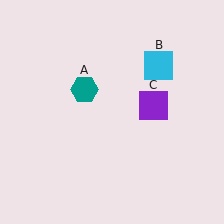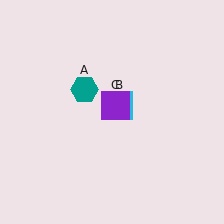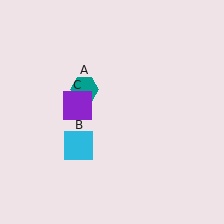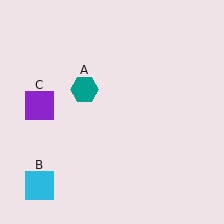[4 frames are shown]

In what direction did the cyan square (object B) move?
The cyan square (object B) moved down and to the left.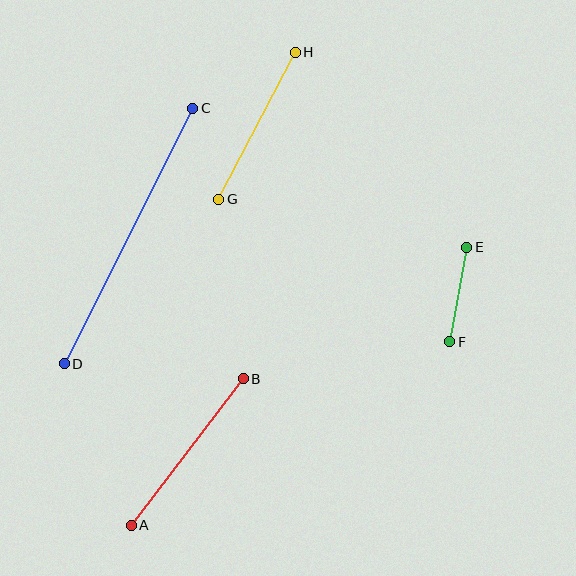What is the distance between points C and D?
The distance is approximately 286 pixels.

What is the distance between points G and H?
The distance is approximately 166 pixels.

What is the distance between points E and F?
The distance is approximately 96 pixels.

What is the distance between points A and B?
The distance is approximately 184 pixels.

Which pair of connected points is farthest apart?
Points C and D are farthest apart.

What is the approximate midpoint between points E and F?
The midpoint is at approximately (458, 295) pixels.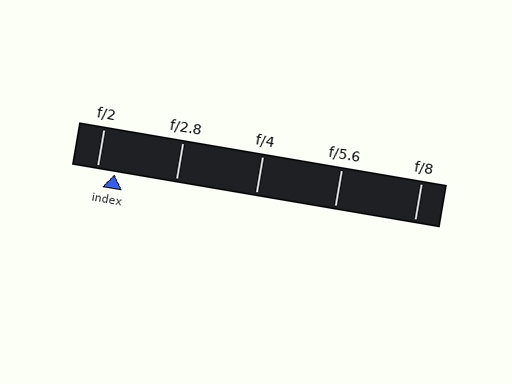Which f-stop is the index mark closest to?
The index mark is closest to f/2.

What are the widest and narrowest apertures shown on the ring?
The widest aperture shown is f/2 and the narrowest is f/8.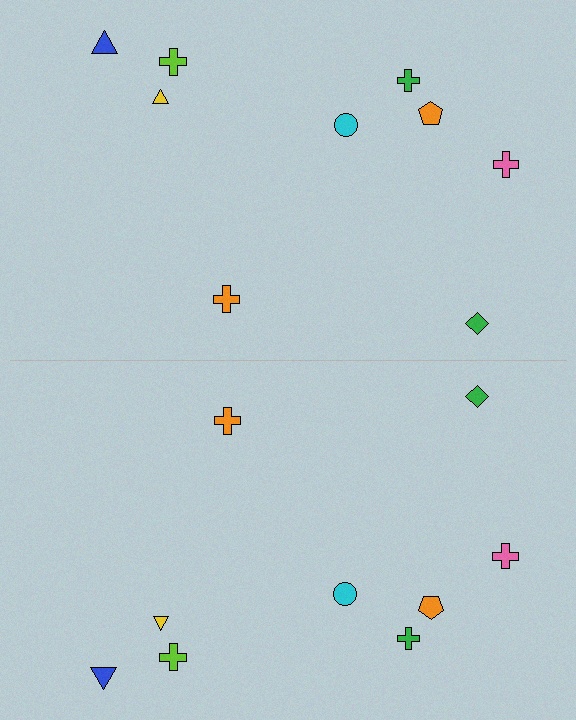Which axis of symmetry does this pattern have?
The pattern has a horizontal axis of symmetry running through the center of the image.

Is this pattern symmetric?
Yes, this pattern has bilateral (reflection) symmetry.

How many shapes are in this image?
There are 18 shapes in this image.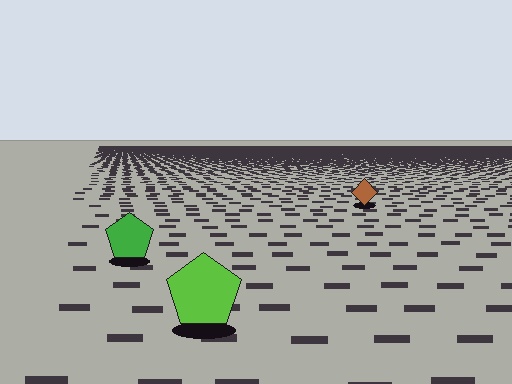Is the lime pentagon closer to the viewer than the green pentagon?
Yes. The lime pentagon is closer — you can tell from the texture gradient: the ground texture is coarser near it.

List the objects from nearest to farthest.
From nearest to farthest: the lime pentagon, the green pentagon, the brown diamond.